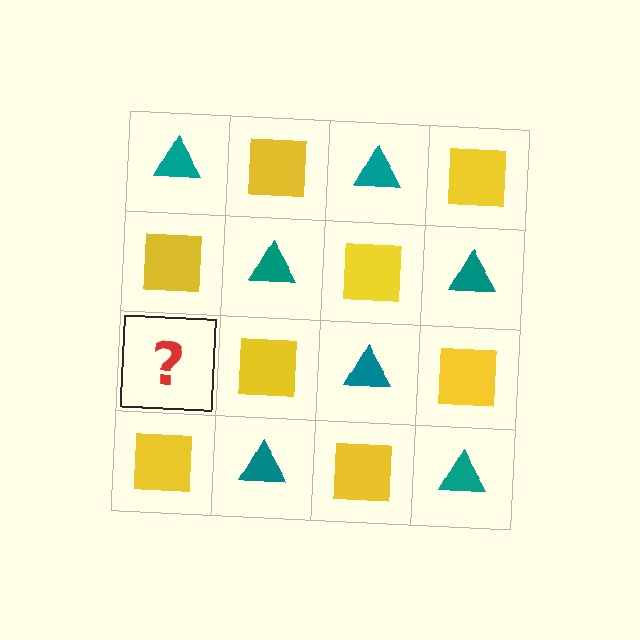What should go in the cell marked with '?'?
The missing cell should contain a teal triangle.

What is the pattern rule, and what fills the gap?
The rule is that it alternates teal triangle and yellow square in a checkerboard pattern. The gap should be filled with a teal triangle.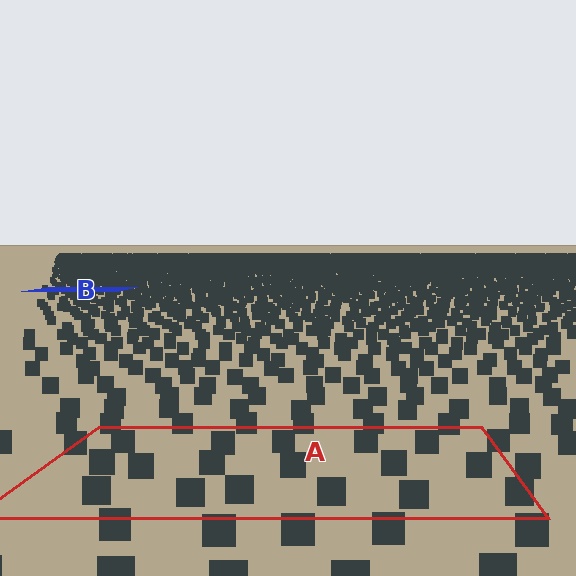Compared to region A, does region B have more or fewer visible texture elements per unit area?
Region B has more texture elements per unit area — they are packed more densely because it is farther away.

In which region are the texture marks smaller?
The texture marks are smaller in region B, because it is farther away.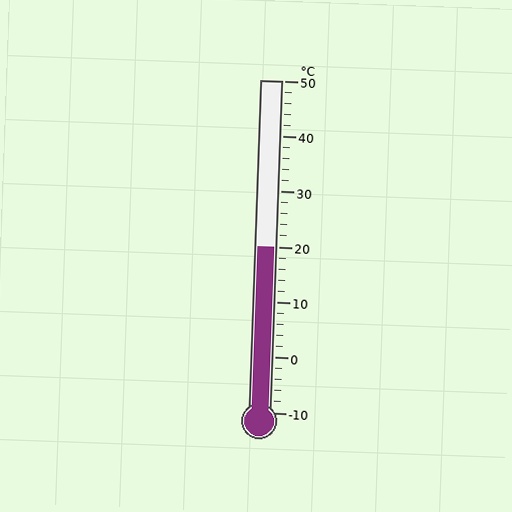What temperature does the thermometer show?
The thermometer shows approximately 20°C.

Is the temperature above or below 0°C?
The temperature is above 0°C.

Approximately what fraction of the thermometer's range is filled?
The thermometer is filled to approximately 50% of its range.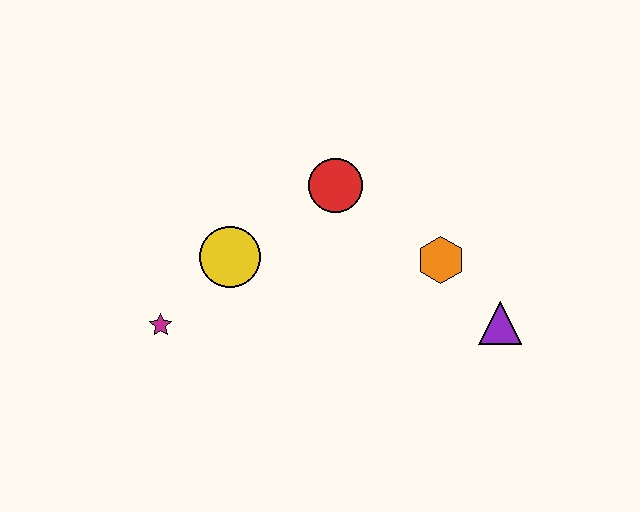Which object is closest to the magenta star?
The yellow circle is closest to the magenta star.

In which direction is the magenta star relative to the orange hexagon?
The magenta star is to the left of the orange hexagon.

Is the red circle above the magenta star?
Yes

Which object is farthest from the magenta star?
The purple triangle is farthest from the magenta star.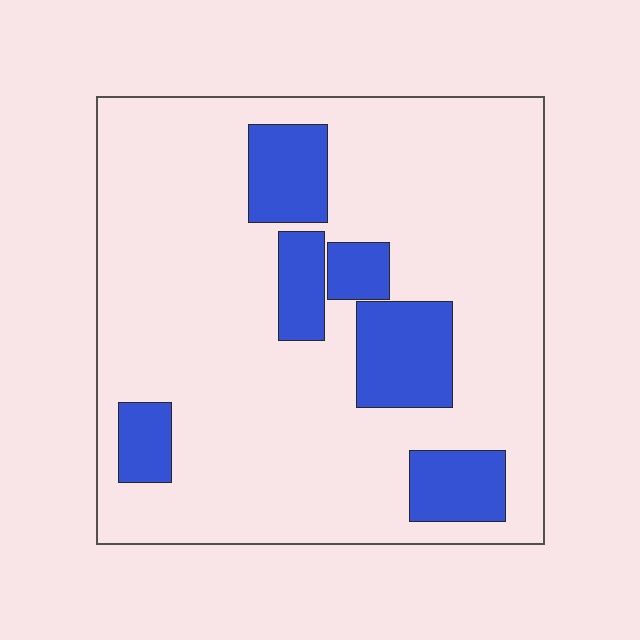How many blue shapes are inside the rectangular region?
6.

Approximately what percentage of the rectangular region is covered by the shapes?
Approximately 20%.